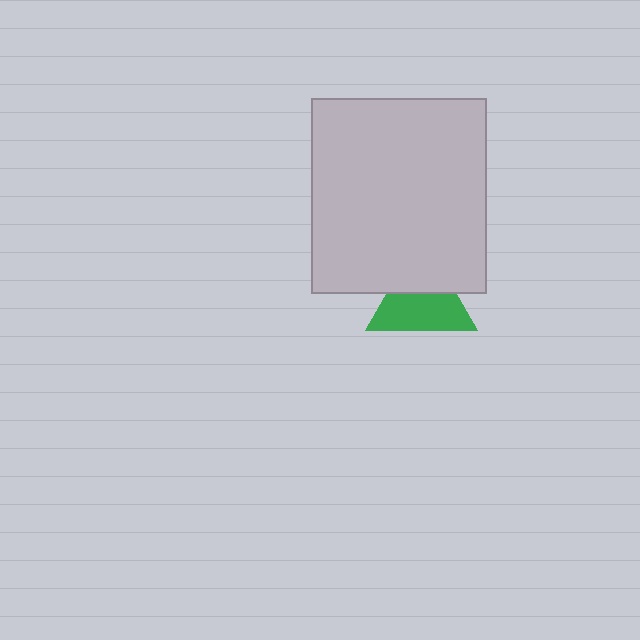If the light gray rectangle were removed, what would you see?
You would see the complete green triangle.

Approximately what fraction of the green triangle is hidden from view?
Roughly 38% of the green triangle is hidden behind the light gray rectangle.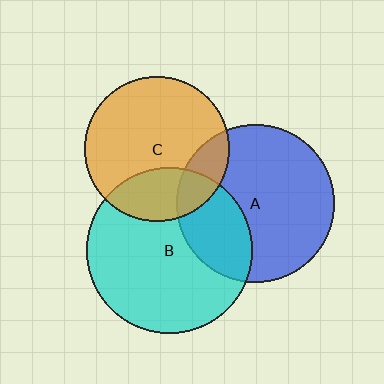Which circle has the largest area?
Circle B (cyan).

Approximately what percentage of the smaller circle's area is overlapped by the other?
Approximately 25%.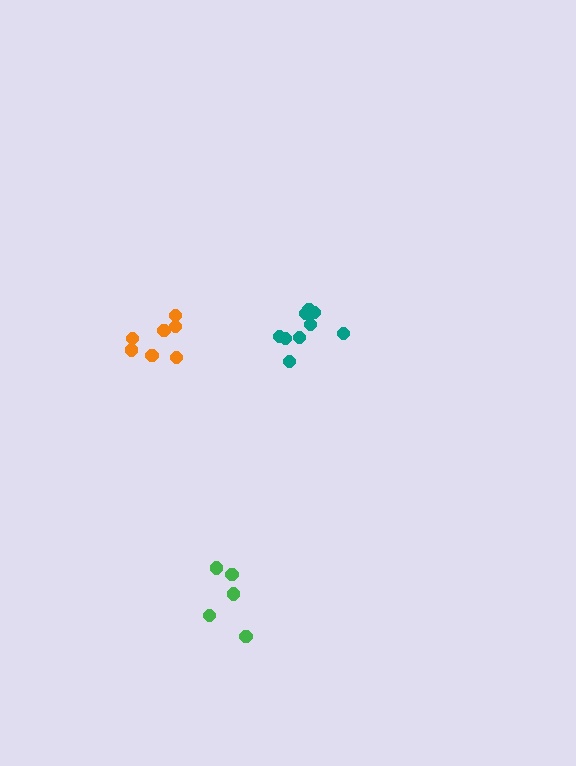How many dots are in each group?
Group 1: 9 dots, Group 2: 7 dots, Group 3: 5 dots (21 total).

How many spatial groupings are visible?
There are 3 spatial groupings.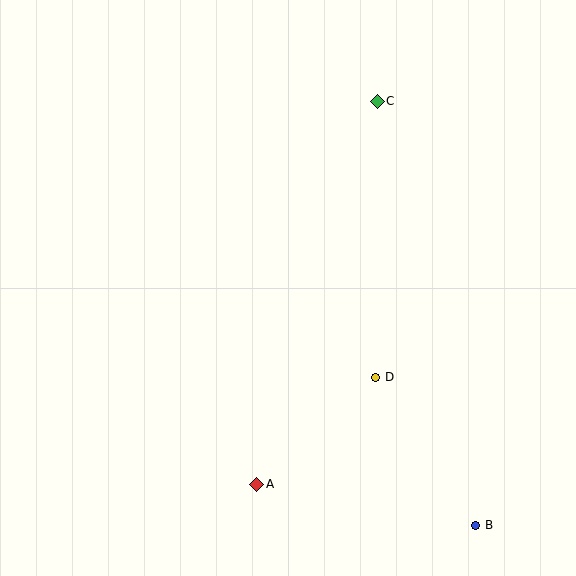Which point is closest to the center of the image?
Point D at (376, 377) is closest to the center.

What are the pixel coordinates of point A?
Point A is at (257, 484).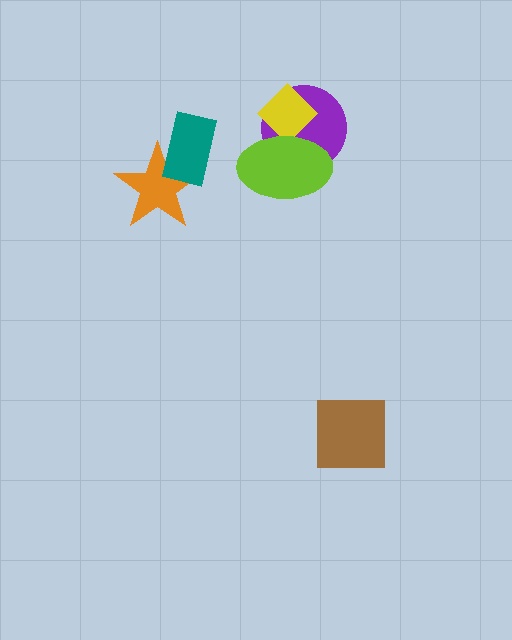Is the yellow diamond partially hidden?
Yes, it is partially covered by another shape.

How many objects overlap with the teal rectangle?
1 object overlaps with the teal rectangle.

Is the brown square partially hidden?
No, no other shape covers it.